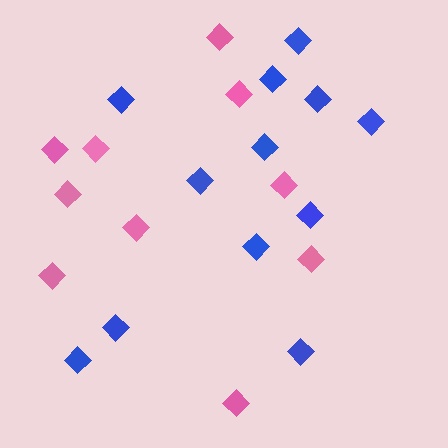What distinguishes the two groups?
There are 2 groups: one group of blue diamonds (12) and one group of pink diamonds (10).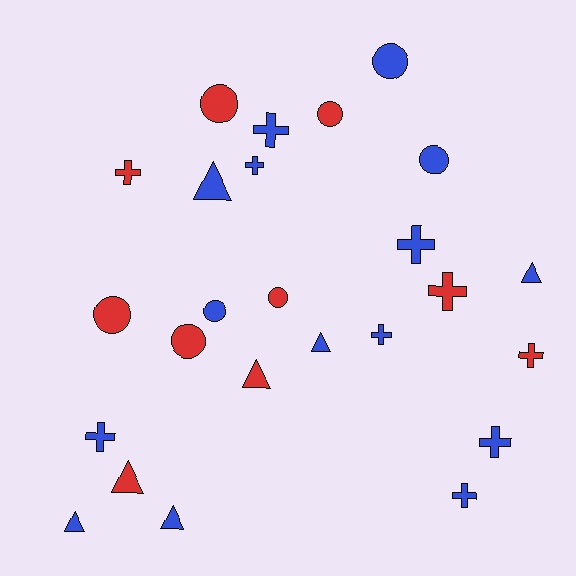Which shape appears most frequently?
Cross, with 10 objects.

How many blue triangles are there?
There are 5 blue triangles.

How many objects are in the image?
There are 25 objects.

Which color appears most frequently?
Blue, with 15 objects.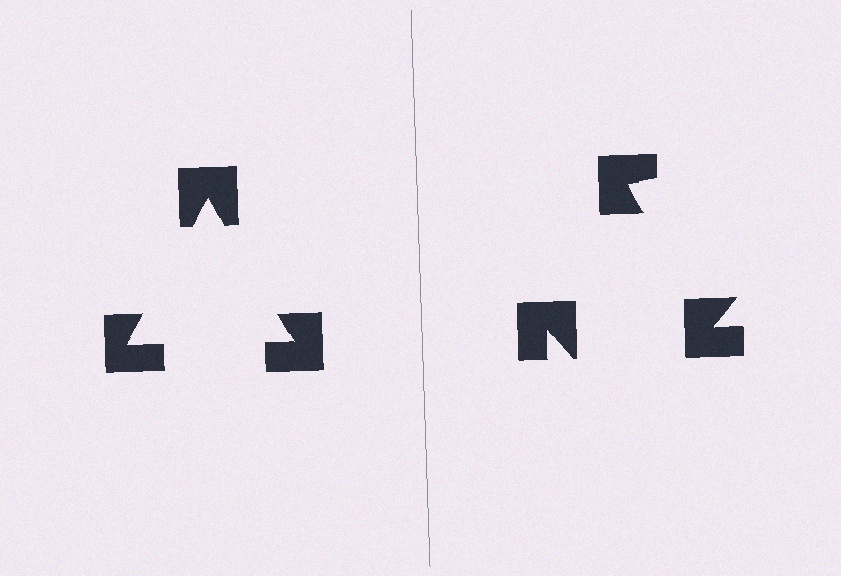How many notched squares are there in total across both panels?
6 — 3 on each side.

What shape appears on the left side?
An illusory triangle.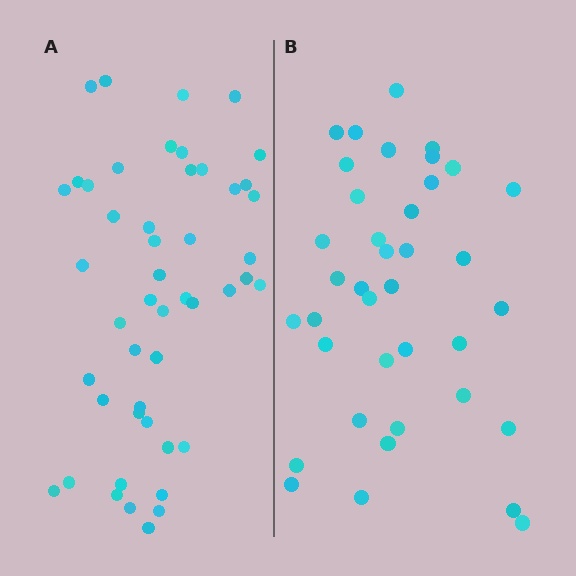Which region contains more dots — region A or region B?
Region A (the left region) has more dots.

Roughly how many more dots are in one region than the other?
Region A has roughly 10 or so more dots than region B.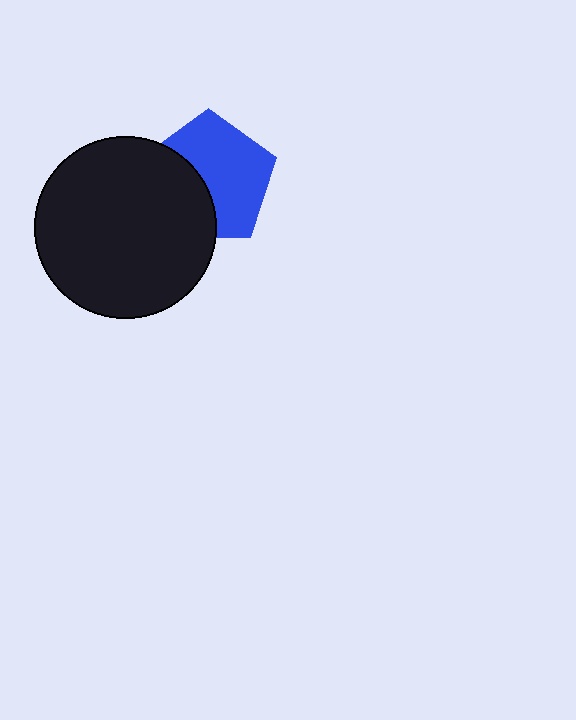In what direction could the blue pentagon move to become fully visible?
The blue pentagon could move right. That would shift it out from behind the black circle entirely.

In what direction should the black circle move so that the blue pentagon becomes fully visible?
The black circle should move left. That is the shortest direction to clear the overlap and leave the blue pentagon fully visible.